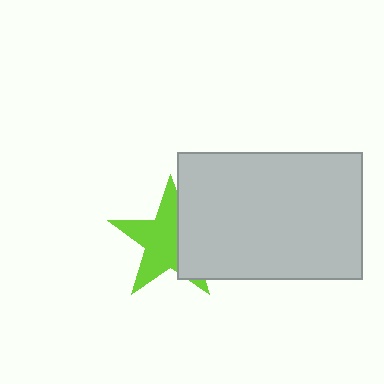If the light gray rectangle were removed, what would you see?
You would see the complete lime star.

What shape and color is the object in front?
The object in front is a light gray rectangle.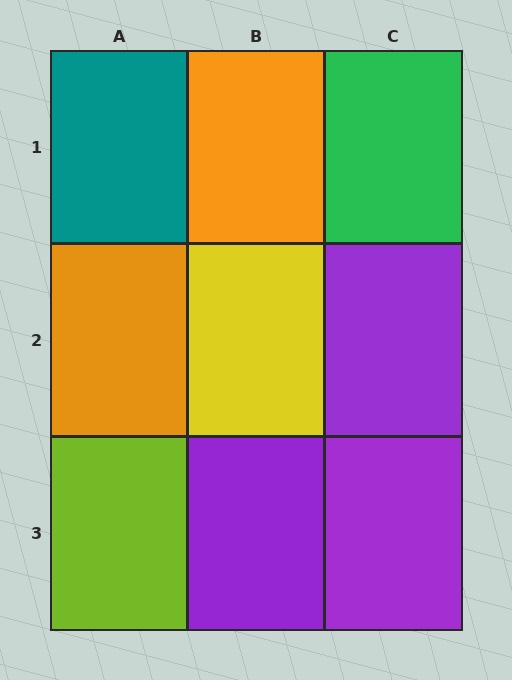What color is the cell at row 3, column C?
Purple.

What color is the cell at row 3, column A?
Lime.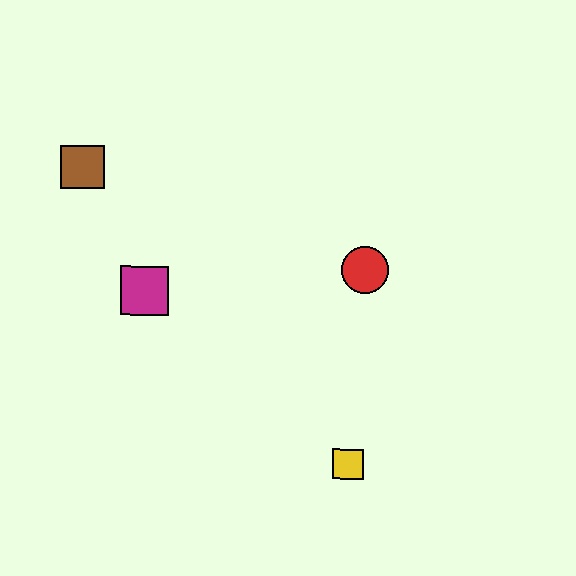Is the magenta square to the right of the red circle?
No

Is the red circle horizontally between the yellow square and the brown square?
No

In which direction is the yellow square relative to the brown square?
The yellow square is below the brown square.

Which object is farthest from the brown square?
The yellow square is farthest from the brown square.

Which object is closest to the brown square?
The magenta square is closest to the brown square.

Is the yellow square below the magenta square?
Yes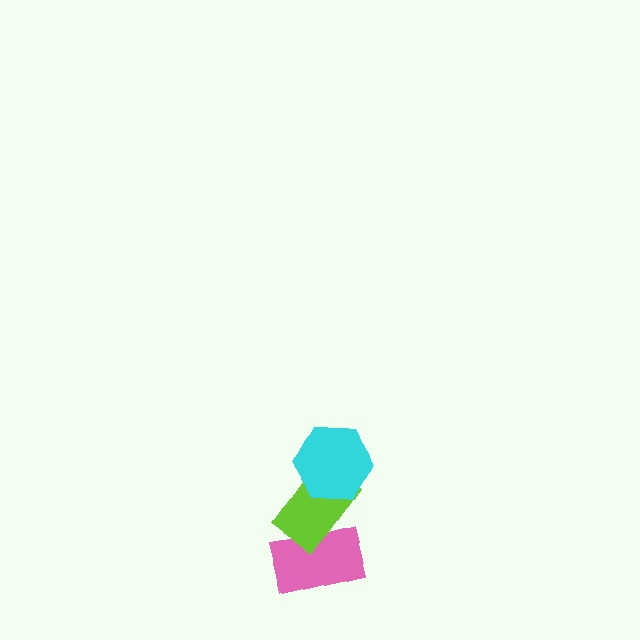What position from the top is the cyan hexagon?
The cyan hexagon is 1st from the top.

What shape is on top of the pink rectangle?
The lime rectangle is on top of the pink rectangle.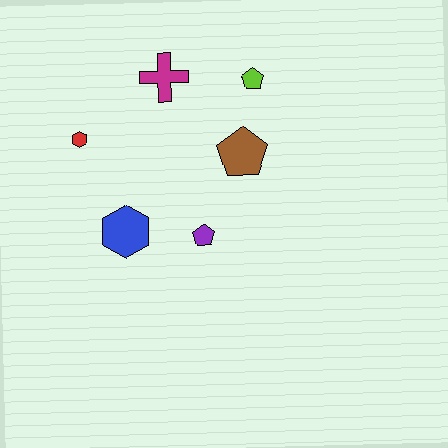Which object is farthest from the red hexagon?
The lime pentagon is farthest from the red hexagon.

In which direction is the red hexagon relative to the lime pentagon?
The red hexagon is to the left of the lime pentagon.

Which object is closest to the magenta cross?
The lime pentagon is closest to the magenta cross.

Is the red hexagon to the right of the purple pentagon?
No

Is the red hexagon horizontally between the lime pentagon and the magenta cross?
No